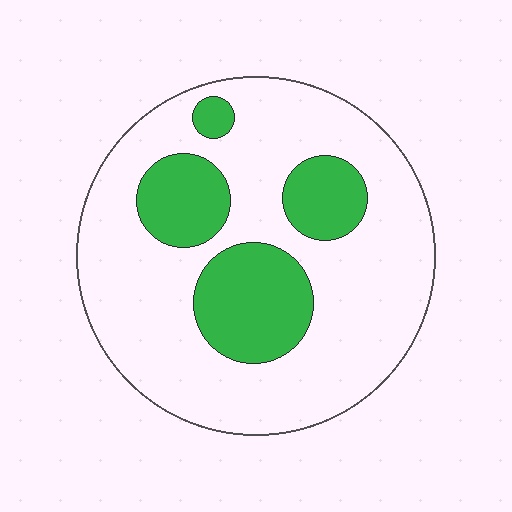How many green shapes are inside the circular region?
4.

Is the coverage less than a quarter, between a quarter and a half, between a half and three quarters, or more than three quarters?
Between a quarter and a half.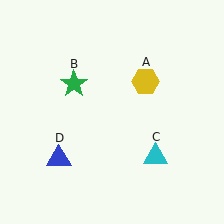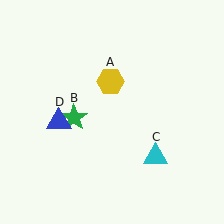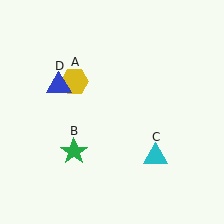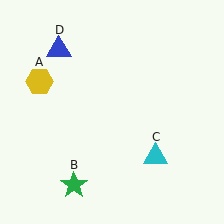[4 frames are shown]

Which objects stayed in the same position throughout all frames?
Cyan triangle (object C) remained stationary.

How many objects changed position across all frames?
3 objects changed position: yellow hexagon (object A), green star (object B), blue triangle (object D).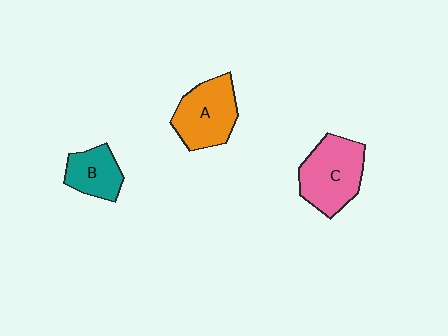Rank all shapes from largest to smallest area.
From largest to smallest: C (pink), A (orange), B (teal).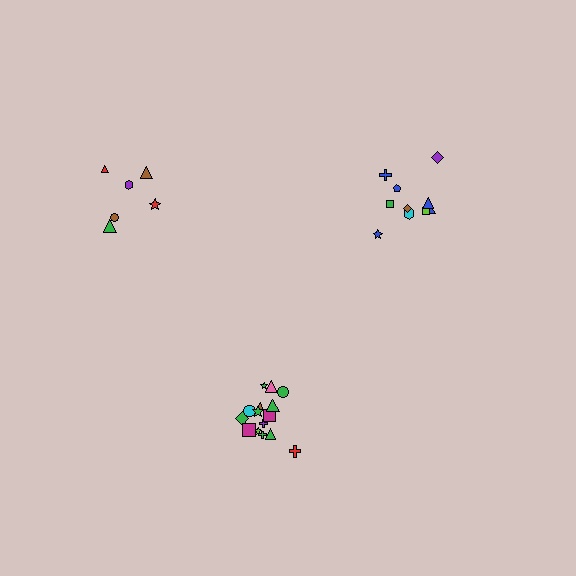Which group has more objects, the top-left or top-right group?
The top-right group.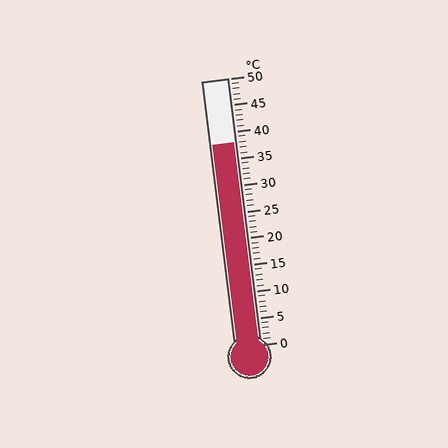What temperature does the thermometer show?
The thermometer shows approximately 38°C.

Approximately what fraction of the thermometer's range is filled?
The thermometer is filled to approximately 75% of its range.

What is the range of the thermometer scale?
The thermometer scale ranges from 0°C to 50°C.